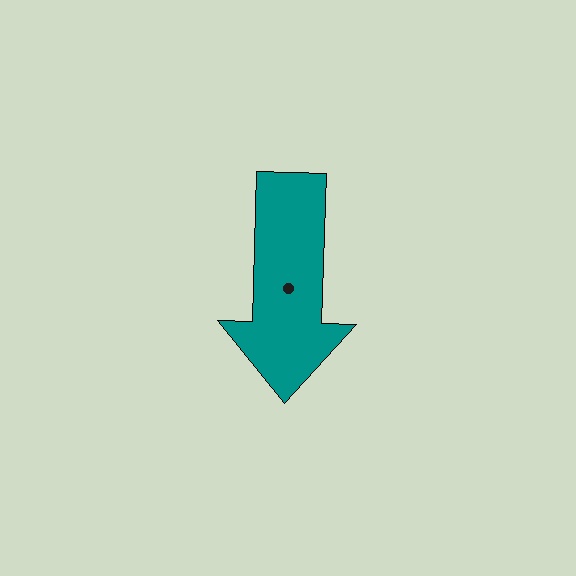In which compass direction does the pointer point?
South.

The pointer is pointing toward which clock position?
Roughly 6 o'clock.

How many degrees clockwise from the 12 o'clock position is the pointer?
Approximately 182 degrees.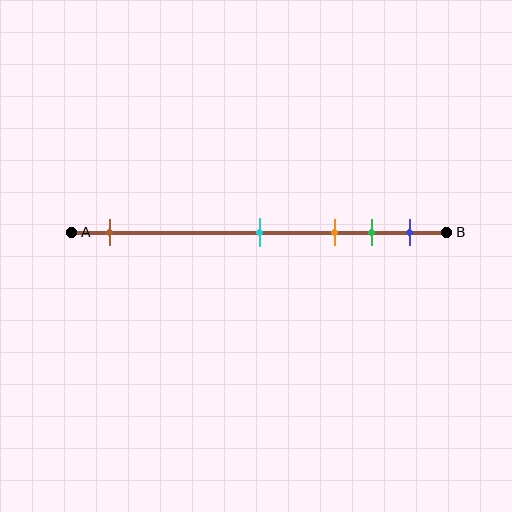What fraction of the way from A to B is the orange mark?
The orange mark is approximately 70% (0.7) of the way from A to B.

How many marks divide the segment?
There are 5 marks dividing the segment.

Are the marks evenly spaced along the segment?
No, the marks are not evenly spaced.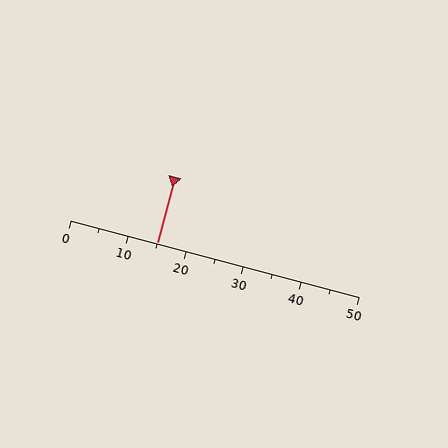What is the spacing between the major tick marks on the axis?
The major ticks are spaced 10 apart.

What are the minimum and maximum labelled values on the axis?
The axis runs from 0 to 50.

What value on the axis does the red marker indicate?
The marker indicates approximately 15.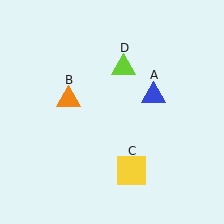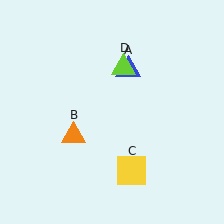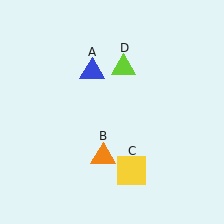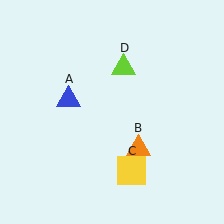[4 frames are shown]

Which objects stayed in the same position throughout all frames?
Yellow square (object C) and lime triangle (object D) remained stationary.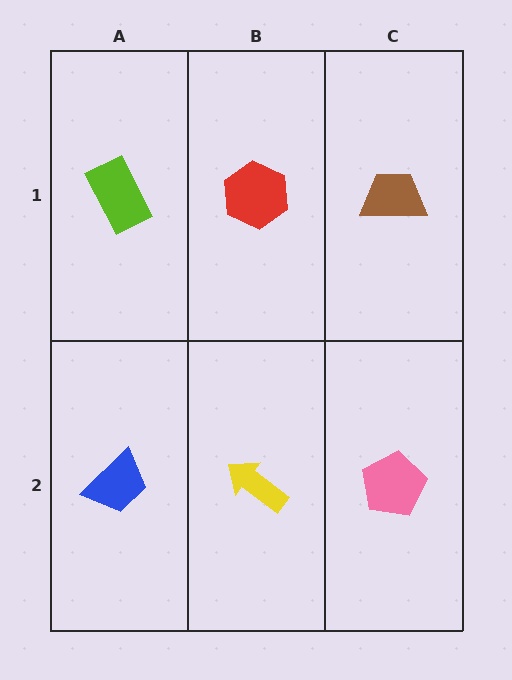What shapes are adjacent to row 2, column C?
A brown trapezoid (row 1, column C), a yellow arrow (row 2, column B).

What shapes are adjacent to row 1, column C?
A pink pentagon (row 2, column C), a red hexagon (row 1, column B).